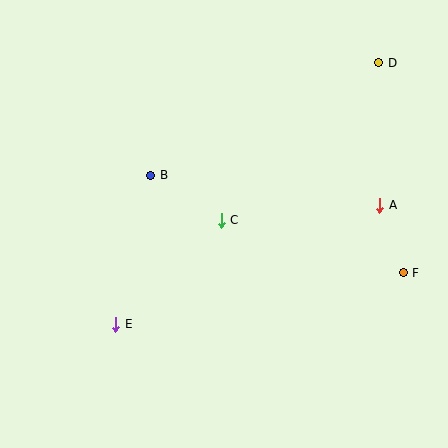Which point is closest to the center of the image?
Point C at (221, 220) is closest to the center.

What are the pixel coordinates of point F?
Point F is at (403, 273).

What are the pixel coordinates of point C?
Point C is at (221, 220).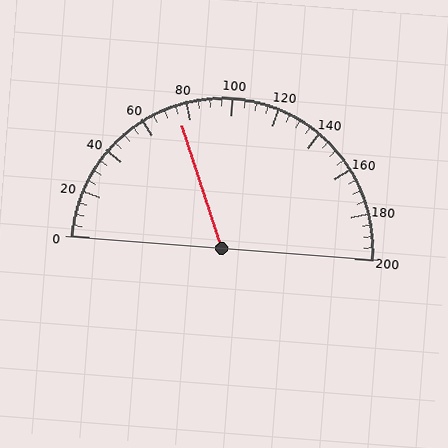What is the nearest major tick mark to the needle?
The nearest major tick mark is 80.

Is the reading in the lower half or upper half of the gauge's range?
The reading is in the lower half of the range (0 to 200).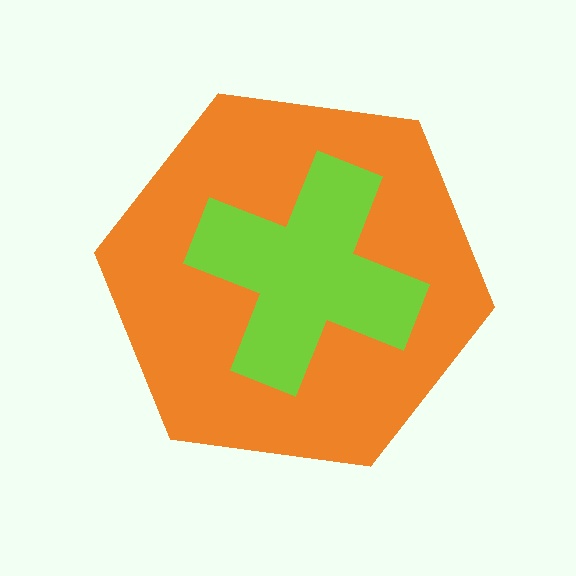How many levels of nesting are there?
2.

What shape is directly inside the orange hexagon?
The lime cross.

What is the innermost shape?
The lime cross.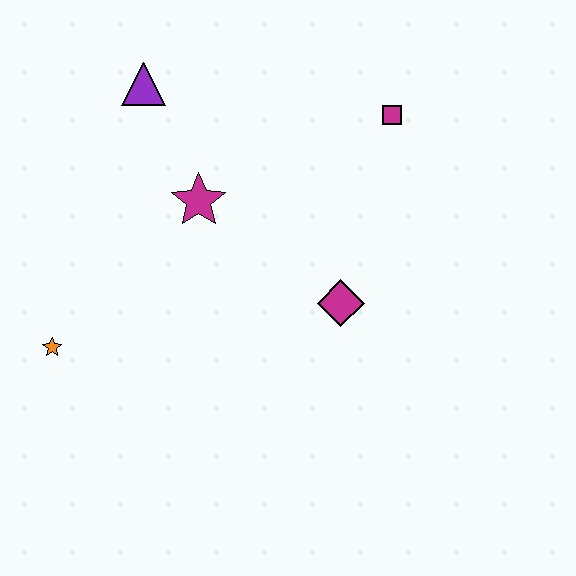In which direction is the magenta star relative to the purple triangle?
The magenta star is below the purple triangle.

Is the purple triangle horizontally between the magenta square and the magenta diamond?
No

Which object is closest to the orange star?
The magenta star is closest to the orange star.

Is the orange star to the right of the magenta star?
No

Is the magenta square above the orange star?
Yes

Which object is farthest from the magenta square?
The orange star is farthest from the magenta square.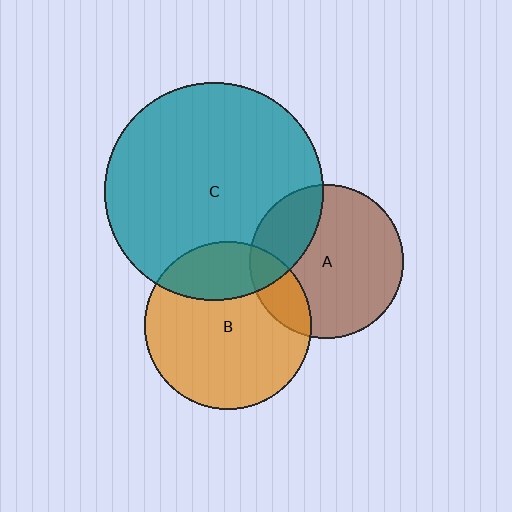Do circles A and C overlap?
Yes.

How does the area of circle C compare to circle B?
Approximately 1.7 times.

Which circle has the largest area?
Circle C (teal).